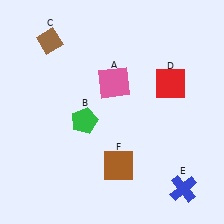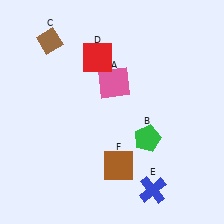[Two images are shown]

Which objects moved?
The objects that moved are: the green pentagon (B), the red square (D), the blue cross (E).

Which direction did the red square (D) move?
The red square (D) moved left.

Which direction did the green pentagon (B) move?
The green pentagon (B) moved right.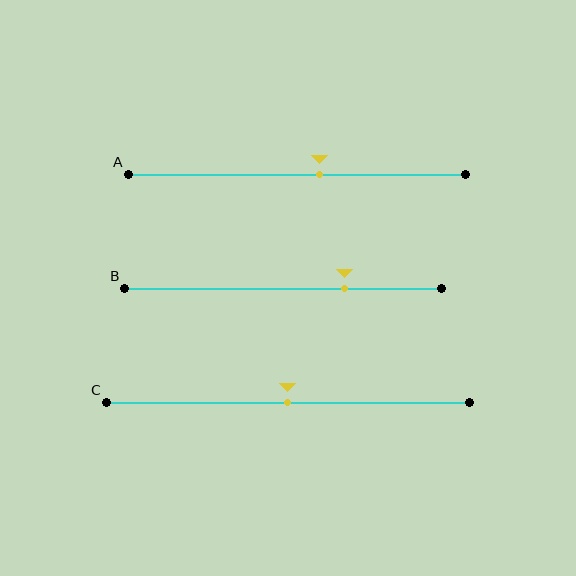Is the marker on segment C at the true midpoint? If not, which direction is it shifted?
Yes, the marker on segment C is at the true midpoint.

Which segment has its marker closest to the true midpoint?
Segment C has its marker closest to the true midpoint.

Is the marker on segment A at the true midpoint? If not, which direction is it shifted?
No, the marker on segment A is shifted to the right by about 7% of the segment length.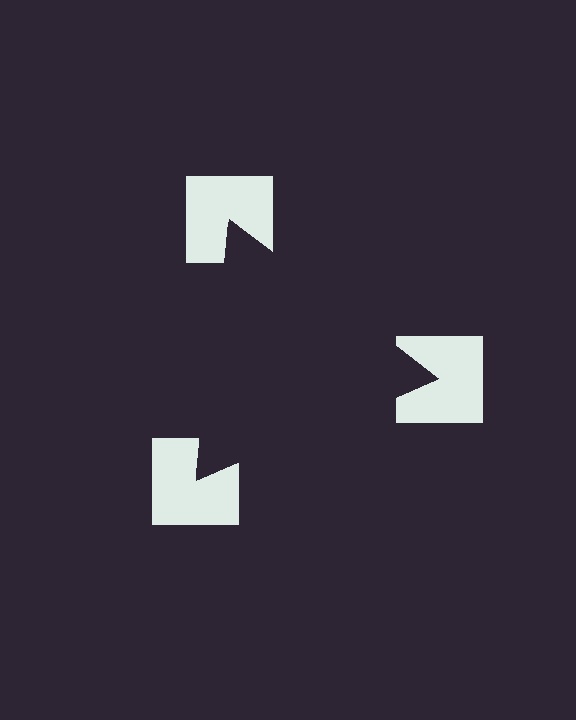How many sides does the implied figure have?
3 sides.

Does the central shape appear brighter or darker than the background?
It typically appears slightly darker than the background, even though no actual brightness change is drawn.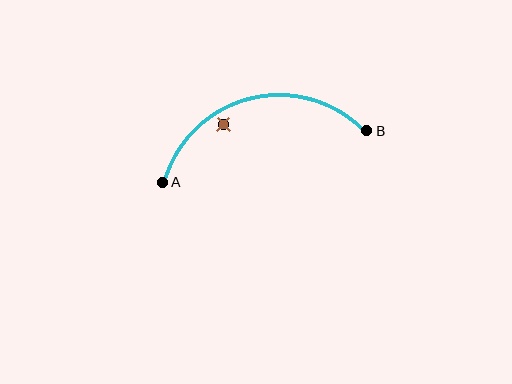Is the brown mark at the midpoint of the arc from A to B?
No — the brown mark does not lie on the arc at all. It sits slightly inside the curve.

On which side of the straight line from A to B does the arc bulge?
The arc bulges above the straight line connecting A and B.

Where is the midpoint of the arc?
The arc midpoint is the point on the curve farthest from the straight line joining A and B. It sits above that line.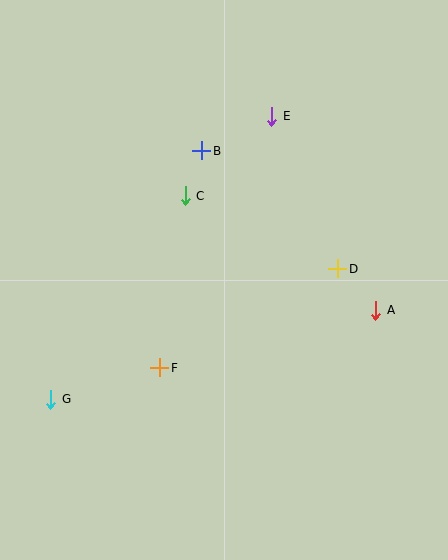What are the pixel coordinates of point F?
Point F is at (160, 368).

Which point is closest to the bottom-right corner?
Point A is closest to the bottom-right corner.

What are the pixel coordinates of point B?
Point B is at (202, 151).